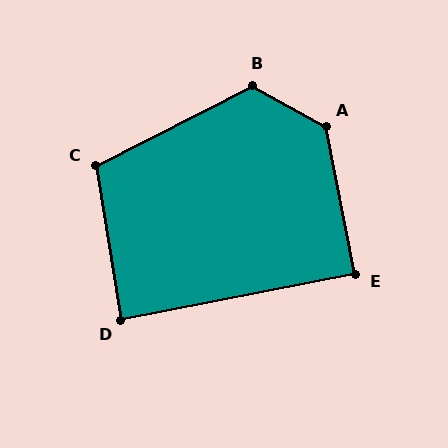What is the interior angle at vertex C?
Approximately 108 degrees (obtuse).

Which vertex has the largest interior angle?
A, at approximately 130 degrees.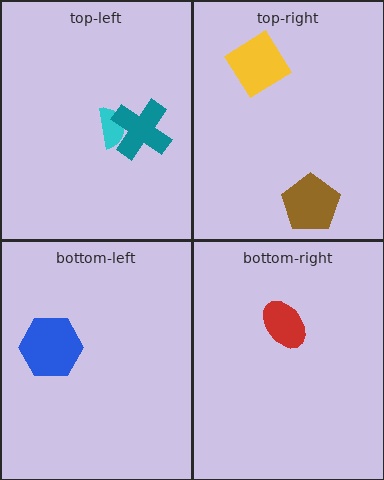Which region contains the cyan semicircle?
The top-left region.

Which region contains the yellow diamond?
The top-right region.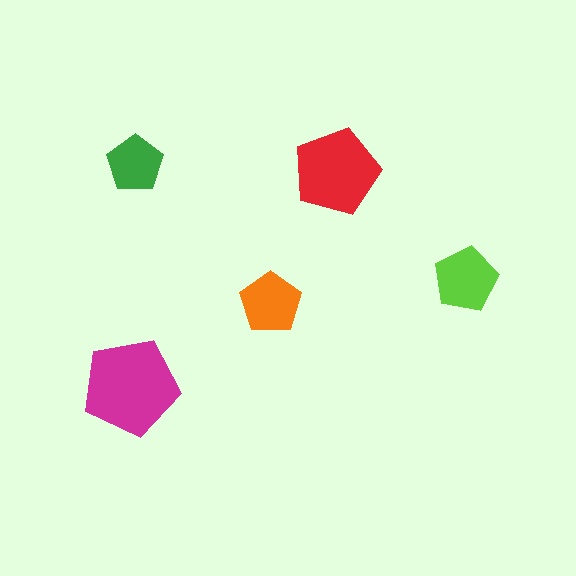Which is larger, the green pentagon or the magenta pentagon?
The magenta one.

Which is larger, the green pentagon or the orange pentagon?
The orange one.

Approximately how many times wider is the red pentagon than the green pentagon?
About 1.5 times wider.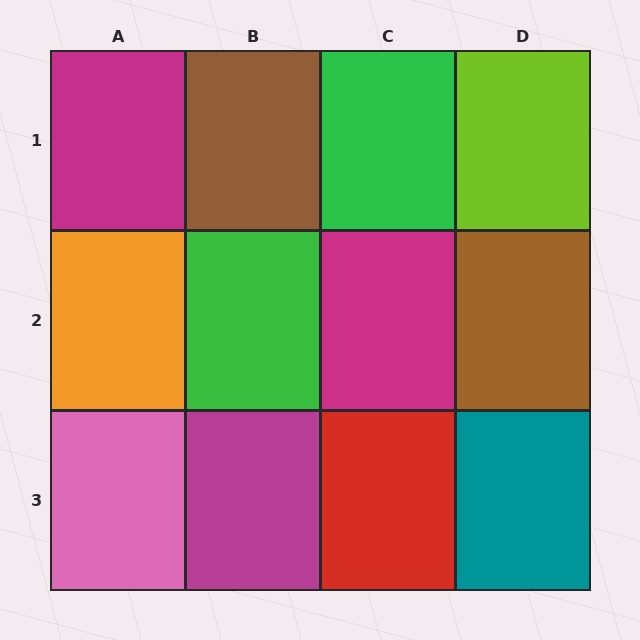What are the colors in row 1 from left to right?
Magenta, brown, green, lime.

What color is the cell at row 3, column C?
Red.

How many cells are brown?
2 cells are brown.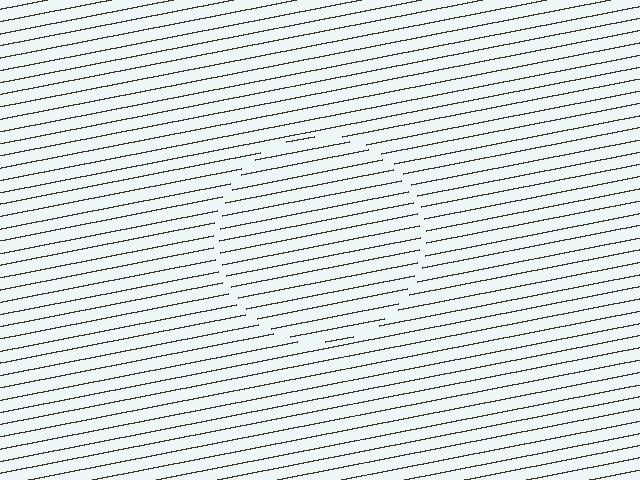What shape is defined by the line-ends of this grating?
An illusory circle. The interior of the shape contains the same grating, shifted by half a period — the contour is defined by the phase discontinuity where line-ends from the inner and outer gratings abut.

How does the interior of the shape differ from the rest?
The interior of the shape contains the same grating, shifted by half a period — the contour is defined by the phase discontinuity where line-ends from the inner and outer gratings abut.